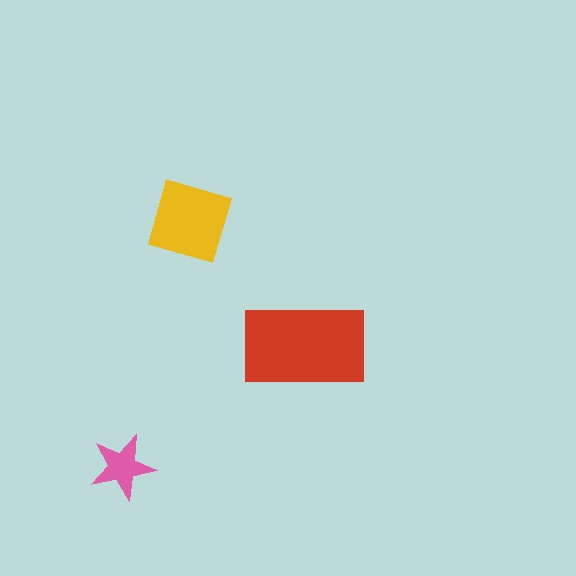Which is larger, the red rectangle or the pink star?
The red rectangle.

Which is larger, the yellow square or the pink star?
The yellow square.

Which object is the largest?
The red rectangle.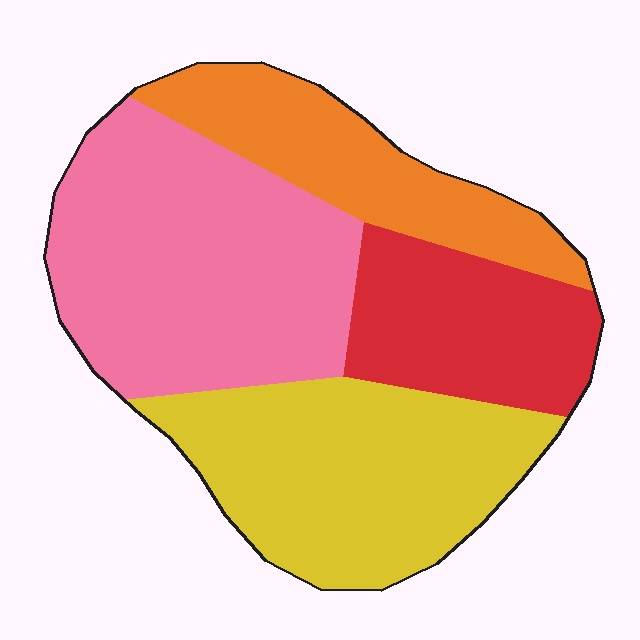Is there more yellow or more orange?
Yellow.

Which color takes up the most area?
Pink, at roughly 35%.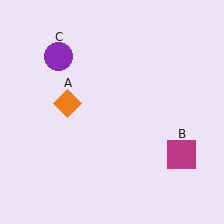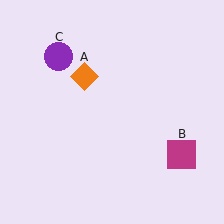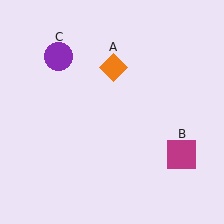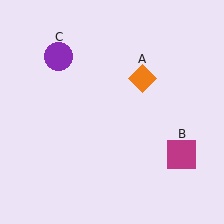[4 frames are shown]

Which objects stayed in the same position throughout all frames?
Magenta square (object B) and purple circle (object C) remained stationary.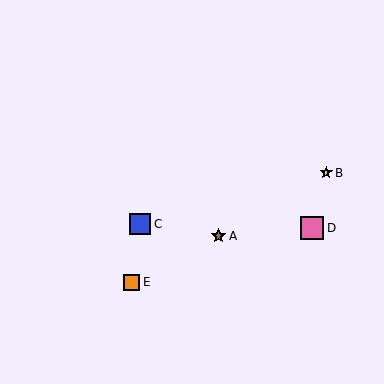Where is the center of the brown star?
The center of the brown star is at (219, 236).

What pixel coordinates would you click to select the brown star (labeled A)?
Click at (219, 236) to select the brown star A.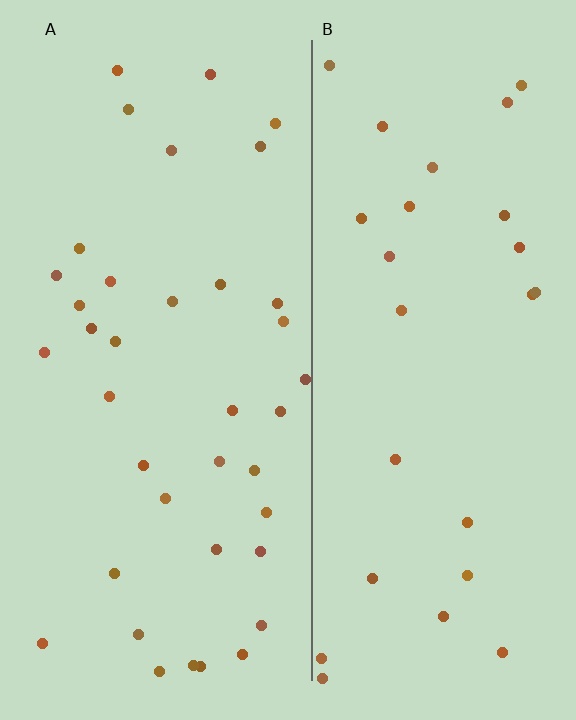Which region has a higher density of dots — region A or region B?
A (the left).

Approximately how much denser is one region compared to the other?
Approximately 1.4× — region A over region B.